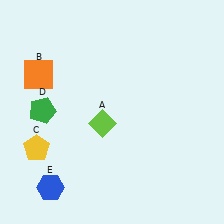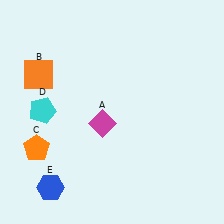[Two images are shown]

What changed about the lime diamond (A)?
In Image 1, A is lime. In Image 2, it changed to magenta.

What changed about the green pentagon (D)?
In Image 1, D is green. In Image 2, it changed to cyan.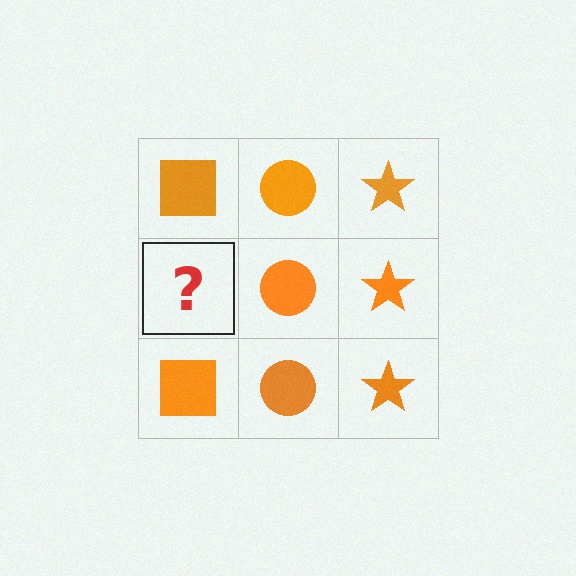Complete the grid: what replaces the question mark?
The question mark should be replaced with an orange square.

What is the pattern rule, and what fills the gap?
The rule is that each column has a consistent shape. The gap should be filled with an orange square.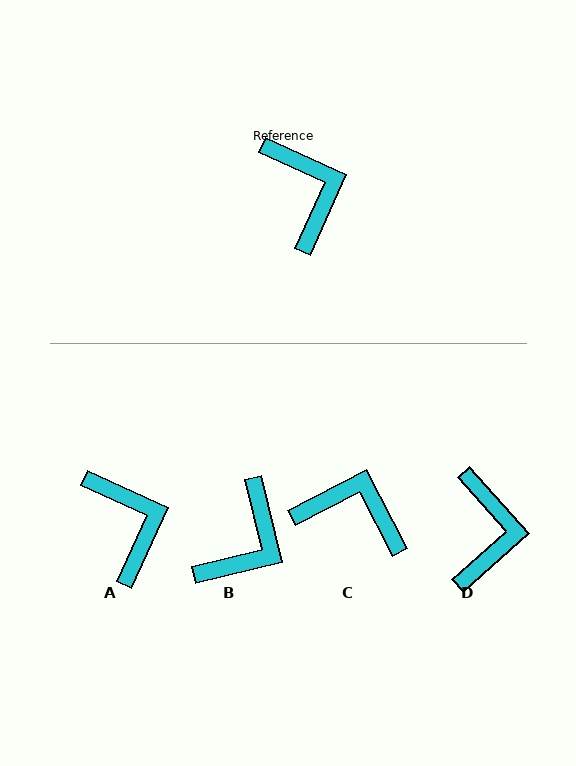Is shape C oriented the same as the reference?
No, it is off by about 52 degrees.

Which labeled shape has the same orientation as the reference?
A.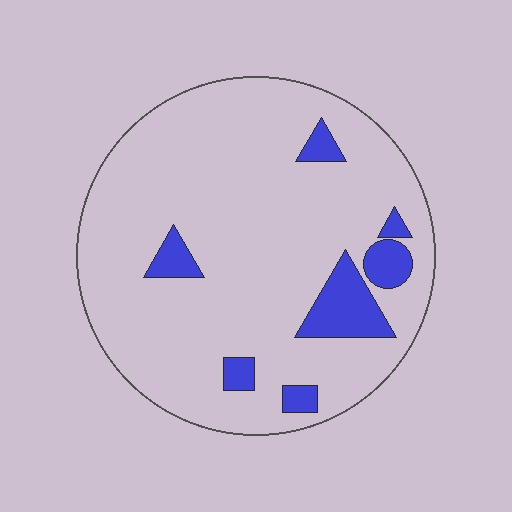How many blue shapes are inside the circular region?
7.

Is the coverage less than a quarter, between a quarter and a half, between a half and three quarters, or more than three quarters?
Less than a quarter.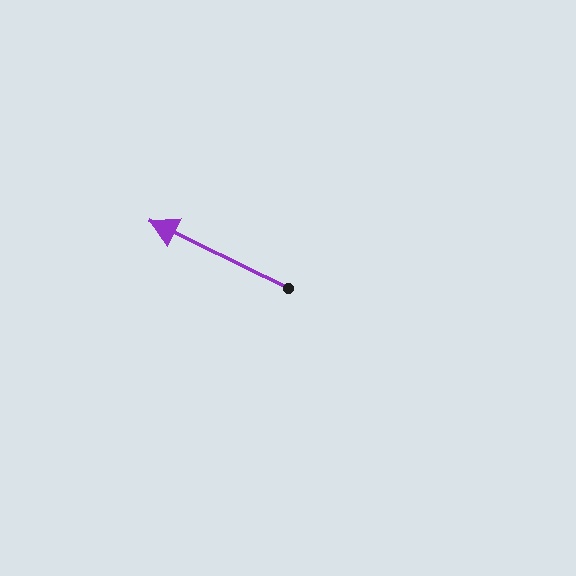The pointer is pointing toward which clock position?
Roughly 10 o'clock.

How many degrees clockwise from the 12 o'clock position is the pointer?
Approximately 296 degrees.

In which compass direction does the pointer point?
Northwest.